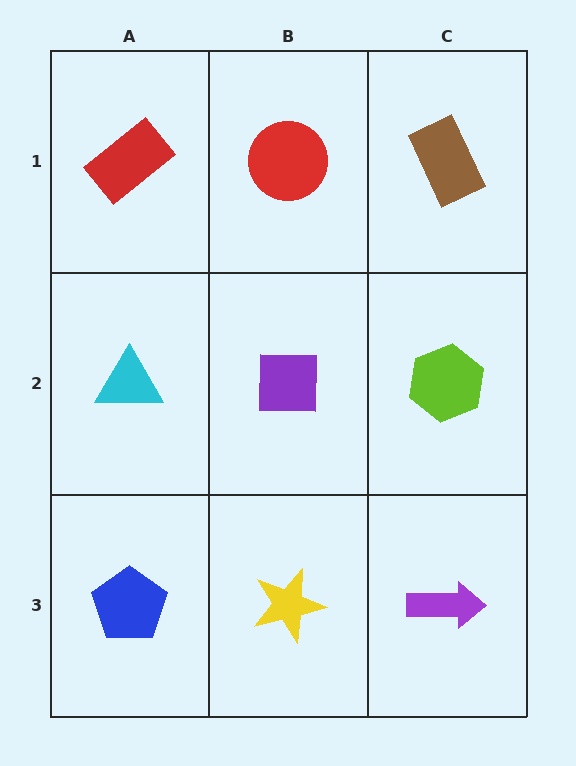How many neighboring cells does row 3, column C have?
2.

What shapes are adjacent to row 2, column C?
A brown rectangle (row 1, column C), a purple arrow (row 3, column C), a purple square (row 2, column B).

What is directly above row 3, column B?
A purple square.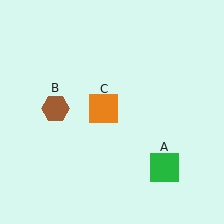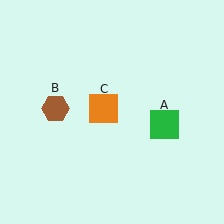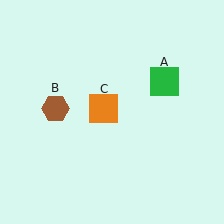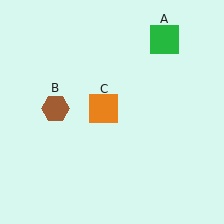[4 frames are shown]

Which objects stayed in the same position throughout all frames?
Brown hexagon (object B) and orange square (object C) remained stationary.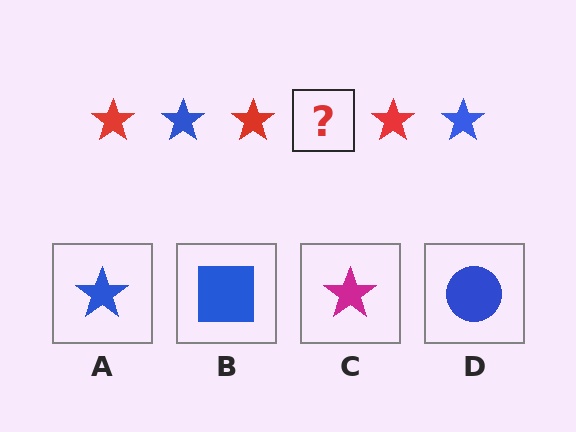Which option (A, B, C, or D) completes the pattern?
A.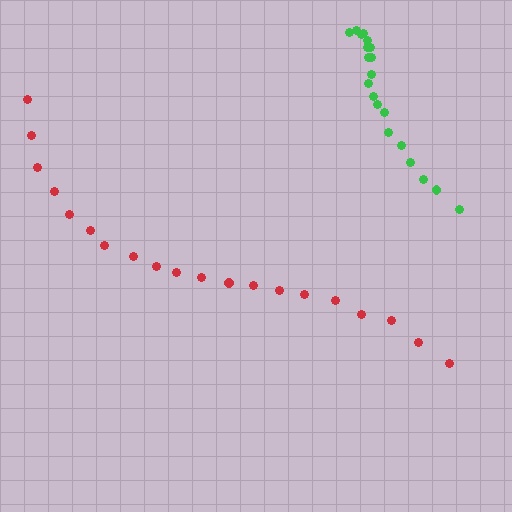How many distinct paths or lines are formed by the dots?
There are 2 distinct paths.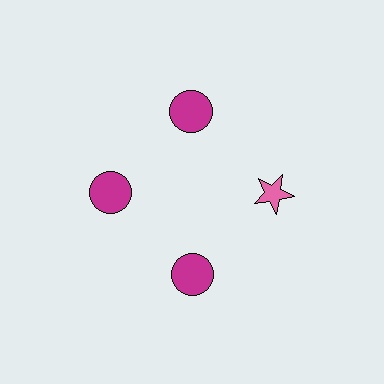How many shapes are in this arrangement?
There are 4 shapes arranged in a ring pattern.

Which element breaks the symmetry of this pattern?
The pink star at roughly the 3 o'clock position breaks the symmetry. All other shapes are magenta circles.